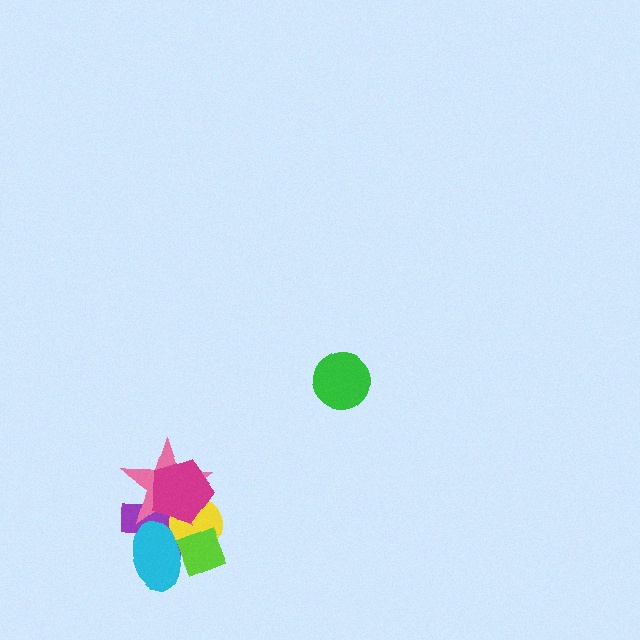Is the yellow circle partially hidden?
Yes, it is partially covered by another shape.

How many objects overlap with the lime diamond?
3 objects overlap with the lime diamond.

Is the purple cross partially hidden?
Yes, it is partially covered by another shape.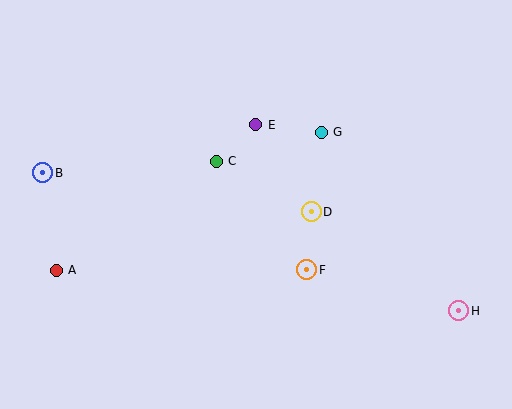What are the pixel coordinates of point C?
Point C is at (216, 161).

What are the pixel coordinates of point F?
Point F is at (307, 270).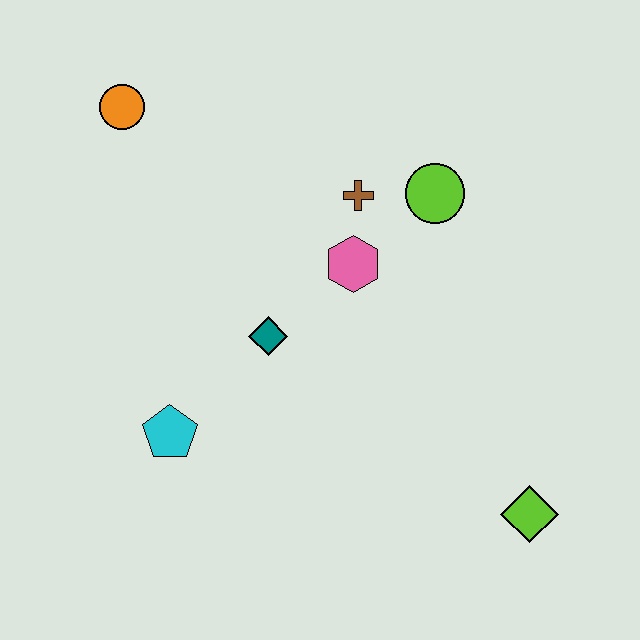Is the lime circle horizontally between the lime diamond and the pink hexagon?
Yes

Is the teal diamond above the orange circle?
No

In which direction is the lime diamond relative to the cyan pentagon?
The lime diamond is to the right of the cyan pentagon.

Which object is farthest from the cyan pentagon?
The lime diamond is farthest from the cyan pentagon.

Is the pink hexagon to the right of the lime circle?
No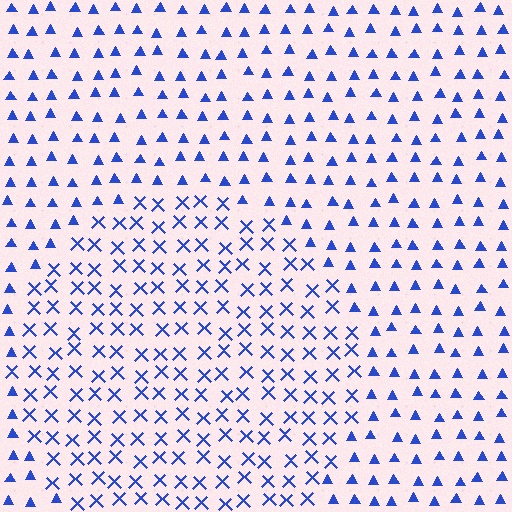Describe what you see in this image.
The image is filled with small blue elements arranged in a uniform grid. A circle-shaped region contains X marks, while the surrounding area contains triangles. The boundary is defined purely by the change in element shape.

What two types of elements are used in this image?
The image uses X marks inside the circle region and triangles outside it.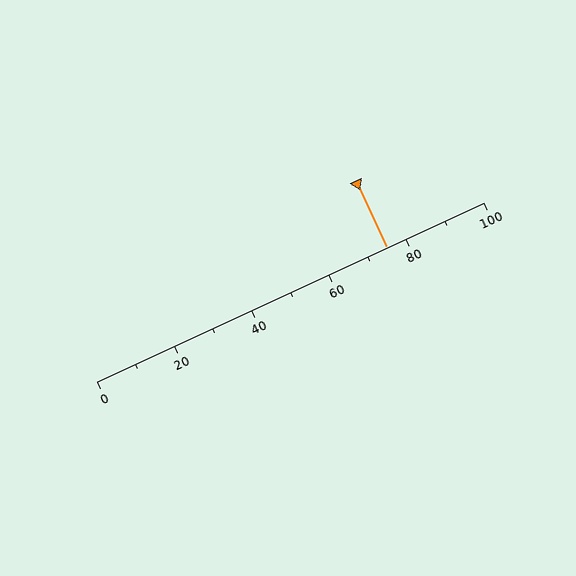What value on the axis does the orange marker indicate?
The marker indicates approximately 75.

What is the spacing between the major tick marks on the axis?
The major ticks are spaced 20 apart.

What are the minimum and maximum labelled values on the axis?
The axis runs from 0 to 100.